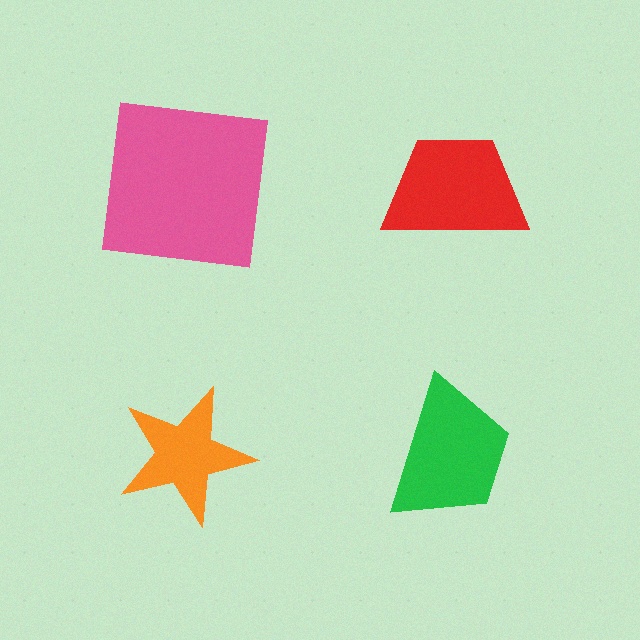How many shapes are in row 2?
2 shapes.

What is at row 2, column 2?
A green trapezoid.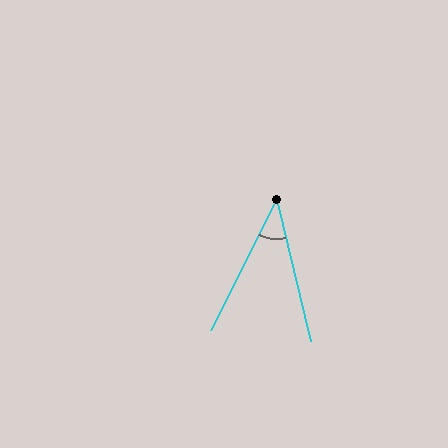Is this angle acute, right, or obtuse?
It is acute.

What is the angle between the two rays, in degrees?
Approximately 40 degrees.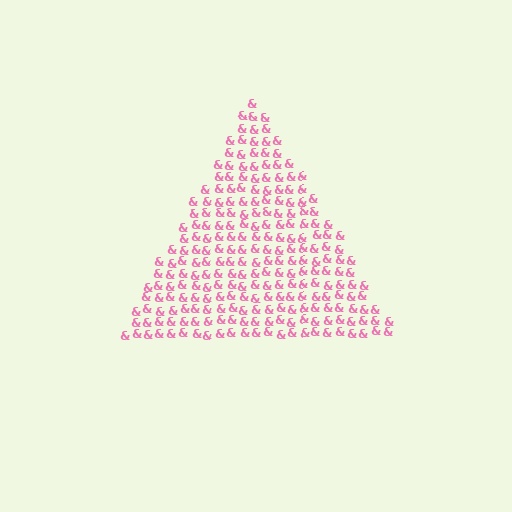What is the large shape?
The large shape is a triangle.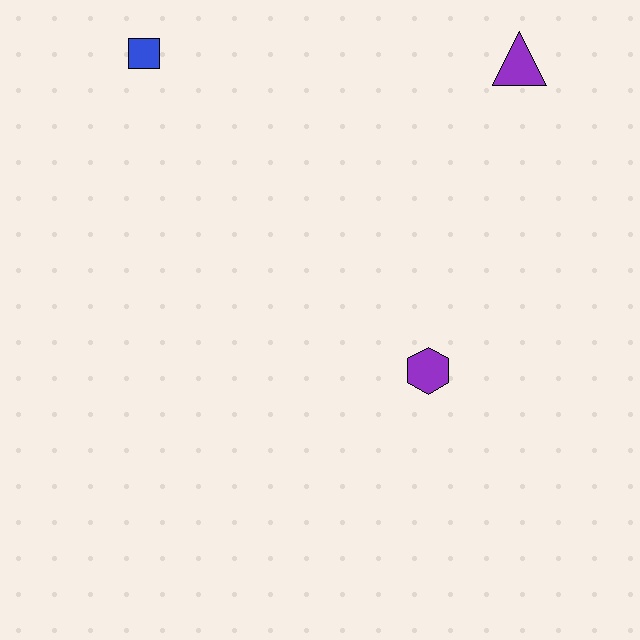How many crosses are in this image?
There are no crosses.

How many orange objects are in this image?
There are no orange objects.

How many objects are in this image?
There are 3 objects.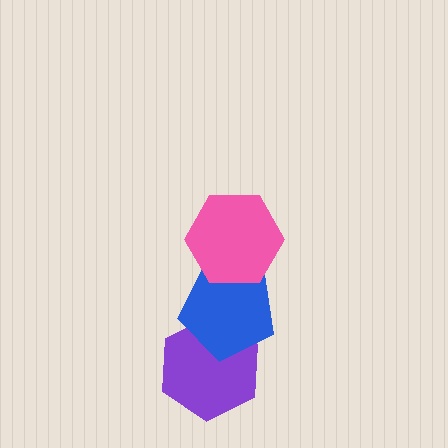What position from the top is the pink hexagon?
The pink hexagon is 1st from the top.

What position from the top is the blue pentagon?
The blue pentagon is 2nd from the top.